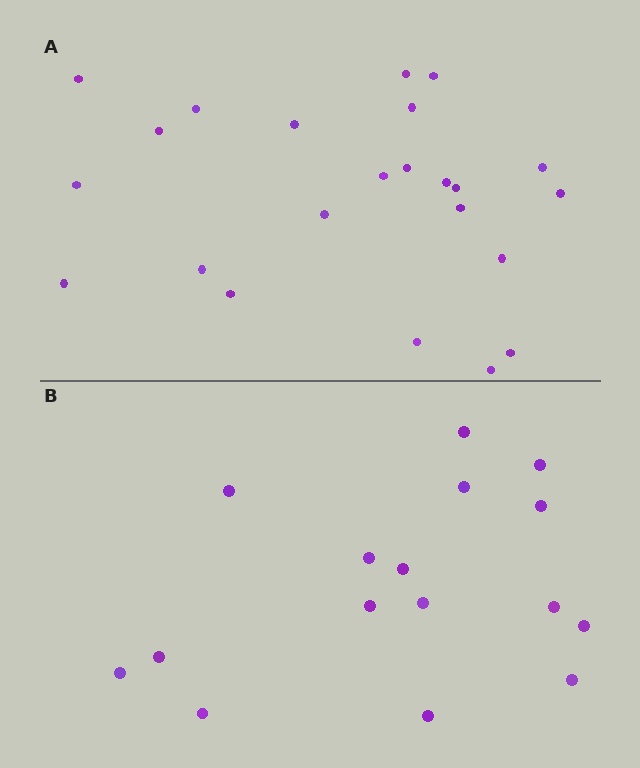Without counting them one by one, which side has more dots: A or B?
Region A (the top region) has more dots.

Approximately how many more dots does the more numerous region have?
Region A has roughly 8 or so more dots than region B.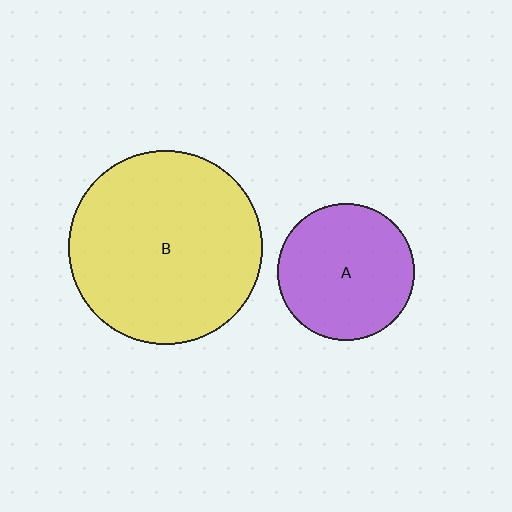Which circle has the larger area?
Circle B (yellow).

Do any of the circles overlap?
No, none of the circles overlap.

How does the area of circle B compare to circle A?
Approximately 2.0 times.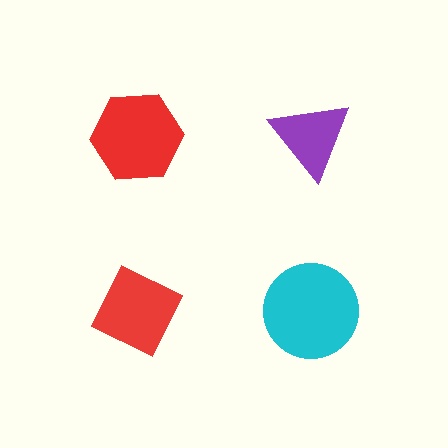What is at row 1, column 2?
A purple triangle.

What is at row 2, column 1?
A red diamond.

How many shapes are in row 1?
2 shapes.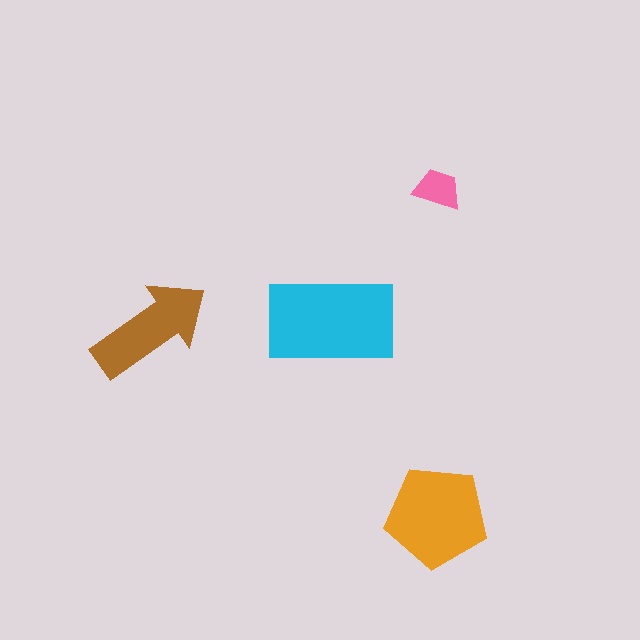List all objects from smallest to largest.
The pink trapezoid, the brown arrow, the orange pentagon, the cyan rectangle.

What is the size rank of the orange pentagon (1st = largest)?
2nd.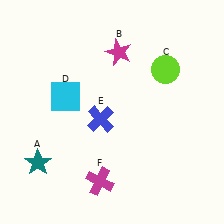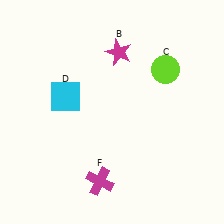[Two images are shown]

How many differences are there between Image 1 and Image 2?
There are 2 differences between the two images.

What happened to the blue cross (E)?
The blue cross (E) was removed in Image 2. It was in the bottom-left area of Image 1.